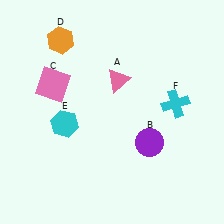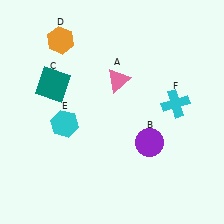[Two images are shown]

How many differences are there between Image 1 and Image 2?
There is 1 difference between the two images.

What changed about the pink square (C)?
In Image 1, C is pink. In Image 2, it changed to teal.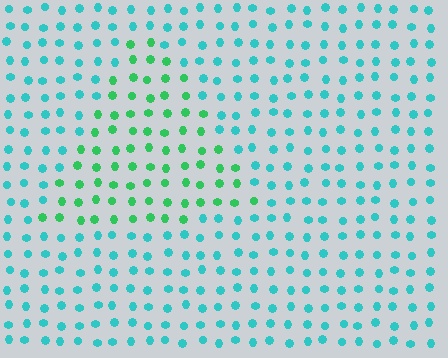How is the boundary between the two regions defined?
The boundary is defined purely by a slight shift in hue (about 41 degrees). Spacing, size, and orientation are identical on both sides.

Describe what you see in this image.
The image is filled with small cyan elements in a uniform arrangement. A triangle-shaped region is visible where the elements are tinted to a slightly different hue, forming a subtle color boundary.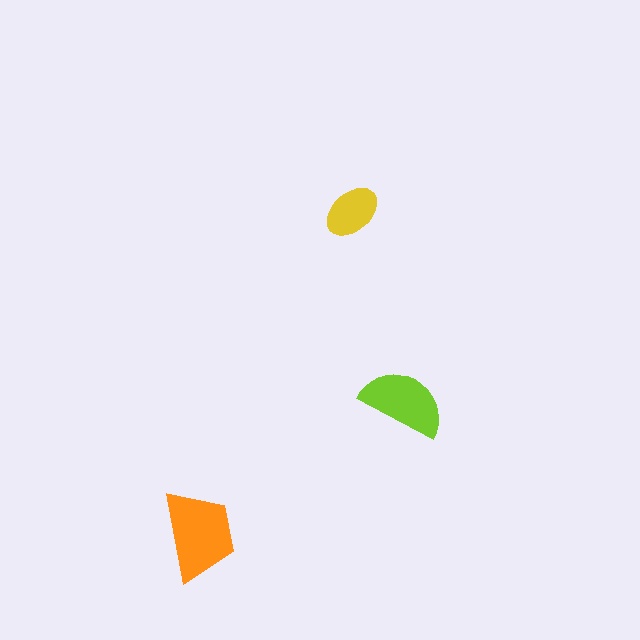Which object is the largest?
The orange trapezoid.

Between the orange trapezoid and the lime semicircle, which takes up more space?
The orange trapezoid.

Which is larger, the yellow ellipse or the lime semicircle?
The lime semicircle.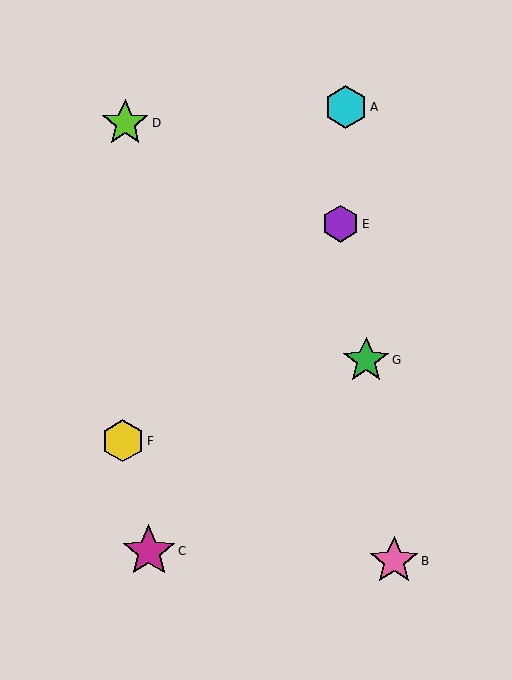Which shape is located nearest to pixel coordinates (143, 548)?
The magenta star (labeled C) at (149, 551) is nearest to that location.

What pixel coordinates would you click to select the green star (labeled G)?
Click at (366, 360) to select the green star G.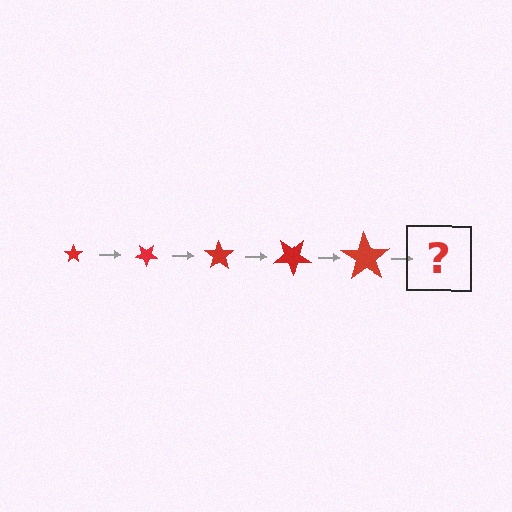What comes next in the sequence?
The next element should be a star, larger than the previous one and rotated 175 degrees from the start.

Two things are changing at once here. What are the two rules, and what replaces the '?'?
The two rules are that the star grows larger each step and it rotates 35 degrees each step. The '?' should be a star, larger than the previous one and rotated 175 degrees from the start.